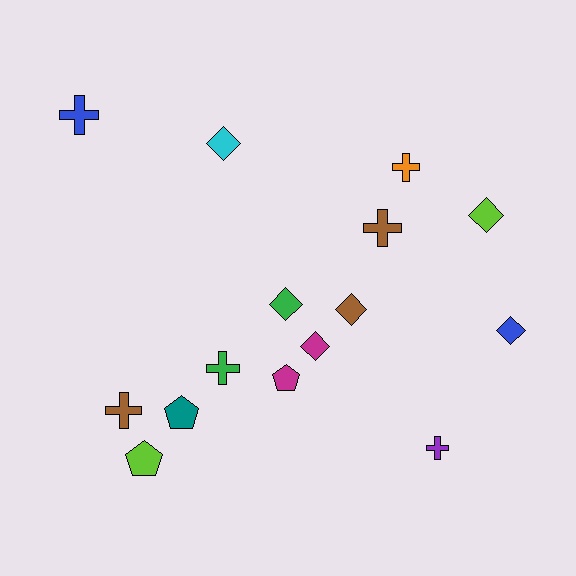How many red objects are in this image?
There are no red objects.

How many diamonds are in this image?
There are 6 diamonds.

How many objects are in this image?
There are 15 objects.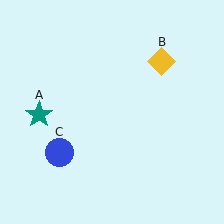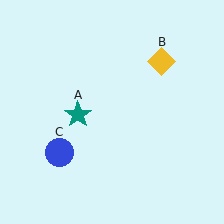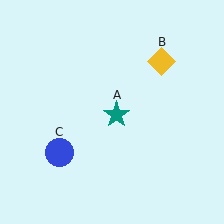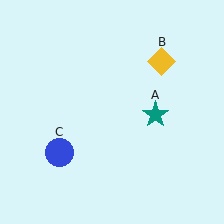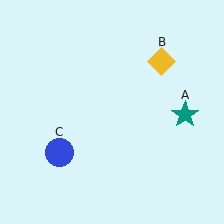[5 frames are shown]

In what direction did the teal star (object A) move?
The teal star (object A) moved right.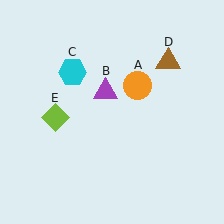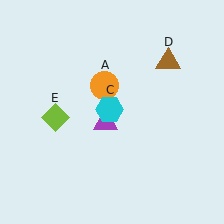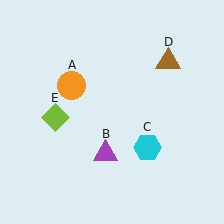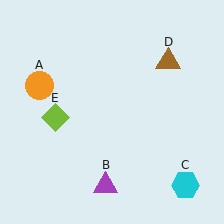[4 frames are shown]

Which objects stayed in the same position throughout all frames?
Brown triangle (object D) and lime diamond (object E) remained stationary.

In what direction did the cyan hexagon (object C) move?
The cyan hexagon (object C) moved down and to the right.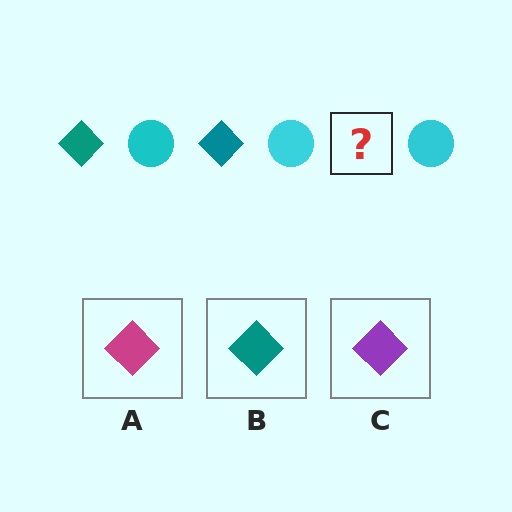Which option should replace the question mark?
Option B.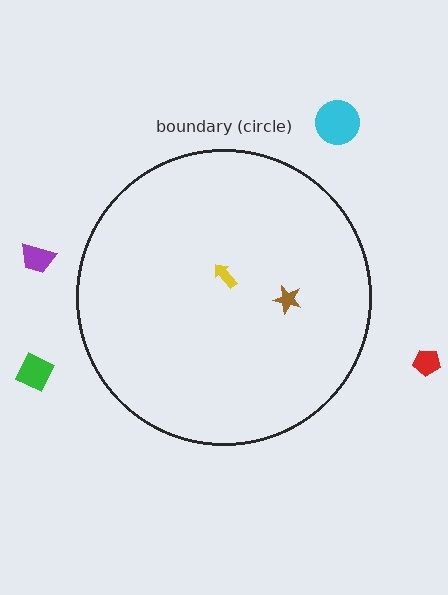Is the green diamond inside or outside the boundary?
Outside.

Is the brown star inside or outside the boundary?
Inside.